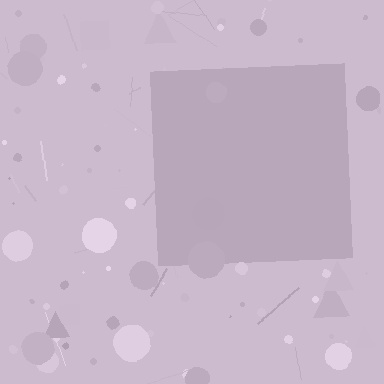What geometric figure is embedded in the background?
A square is embedded in the background.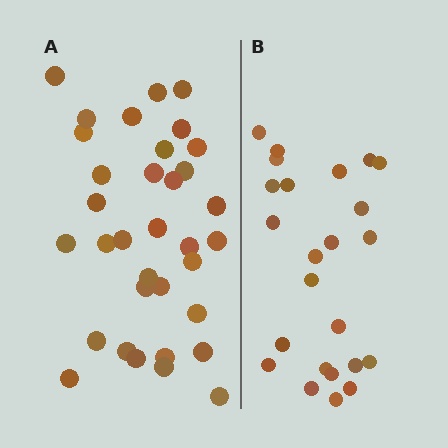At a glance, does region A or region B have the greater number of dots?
Region A (the left region) has more dots.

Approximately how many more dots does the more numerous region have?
Region A has roughly 10 or so more dots than region B.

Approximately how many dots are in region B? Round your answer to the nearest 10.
About 20 dots. (The exact count is 24, which rounds to 20.)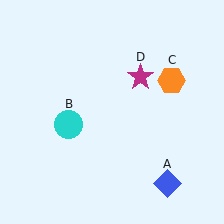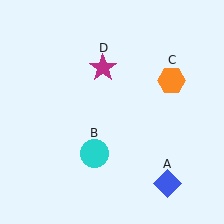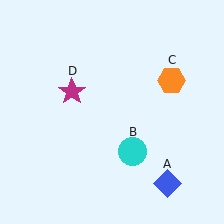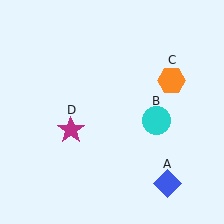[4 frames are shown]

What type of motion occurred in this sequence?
The cyan circle (object B), magenta star (object D) rotated counterclockwise around the center of the scene.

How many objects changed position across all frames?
2 objects changed position: cyan circle (object B), magenta star (object D).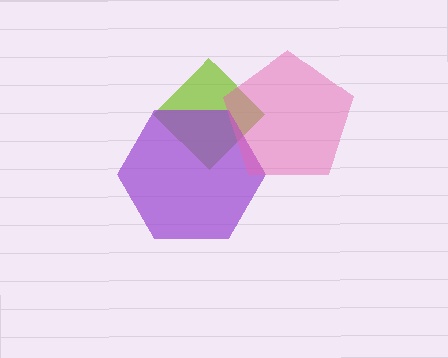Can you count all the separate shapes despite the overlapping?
Yes, there are 3 separate shapes.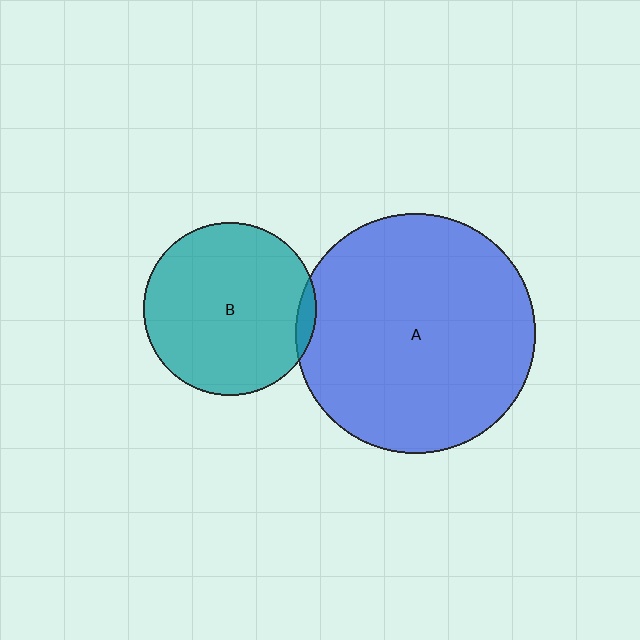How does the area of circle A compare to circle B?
Approximately 1.9 times.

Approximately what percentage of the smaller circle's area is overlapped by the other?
Approximately 5%.